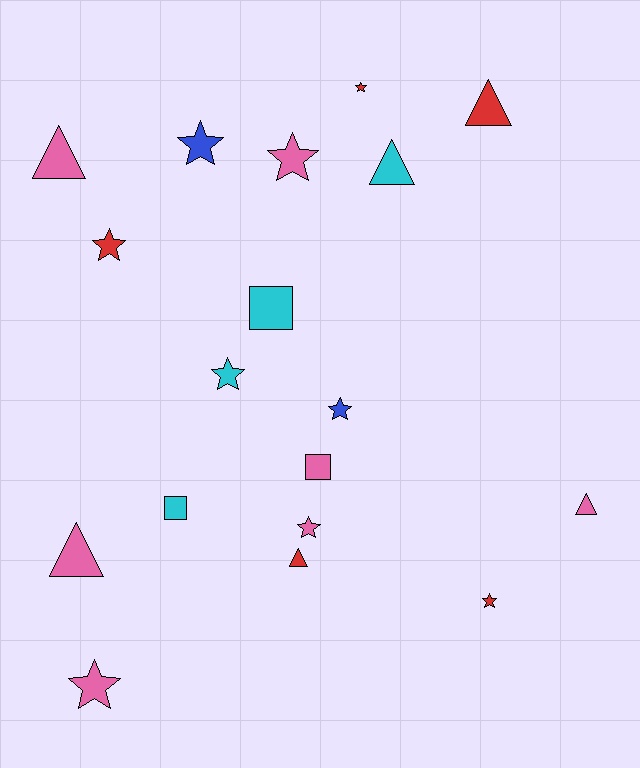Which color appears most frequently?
Pink, with 7 objects.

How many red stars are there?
There are 3 red stars.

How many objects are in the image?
There are 18 objects.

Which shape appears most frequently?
Star, with 9 objects.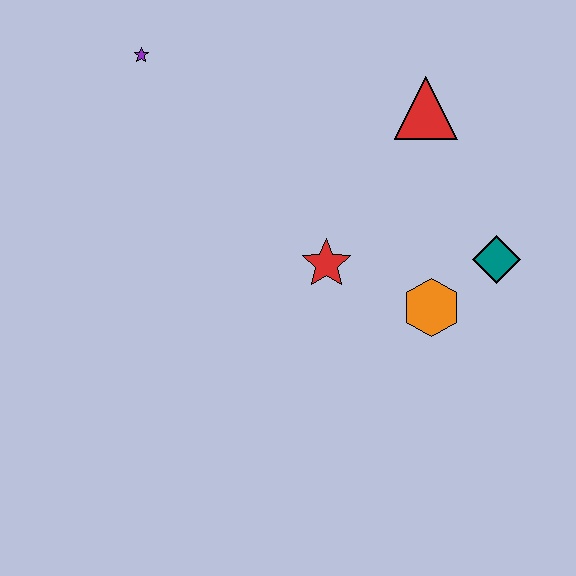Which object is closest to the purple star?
The red star is closest to the purple star.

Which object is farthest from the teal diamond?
The purple star is farthest from the teal diamond.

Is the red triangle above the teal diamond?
Yes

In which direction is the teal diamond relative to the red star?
The teal diamond is to the right of the red star.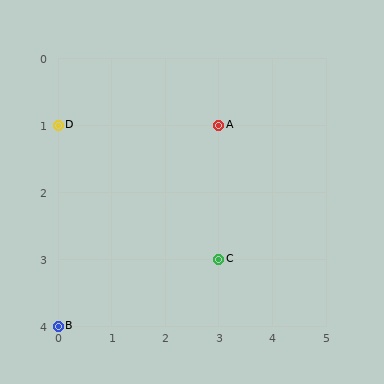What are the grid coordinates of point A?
Point A is at grid coordinates (3, 1).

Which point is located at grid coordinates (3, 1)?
Point A is at (3, 1).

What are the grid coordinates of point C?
Point C is at grid coordinates (3, 3).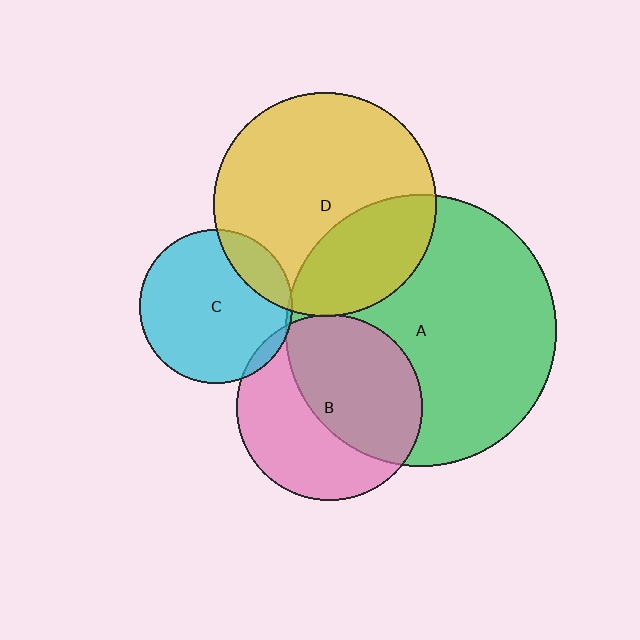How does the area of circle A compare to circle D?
Approximately 1.5 times.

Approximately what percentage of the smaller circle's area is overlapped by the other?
Approximately 15%.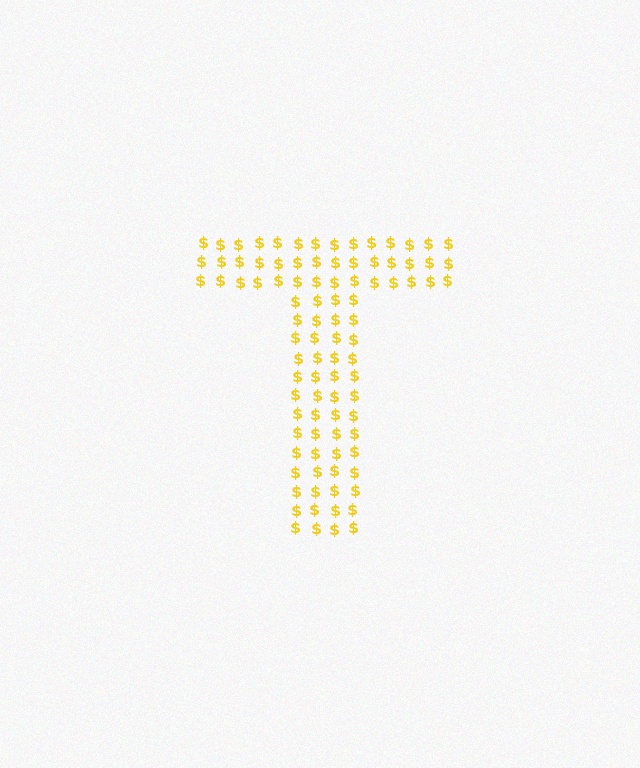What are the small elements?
The small elements are dollar signs.